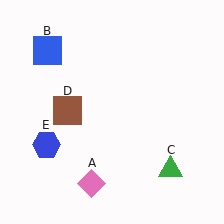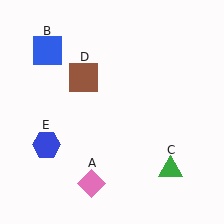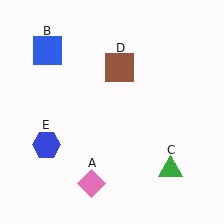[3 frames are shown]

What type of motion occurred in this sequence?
The brown square (object D) rotated clockwise around the center of the scene.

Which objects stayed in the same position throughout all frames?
Pink diamond (object A) and blue square (object B) and green triangle (object C) and blue hexagon (object E) remained stationary.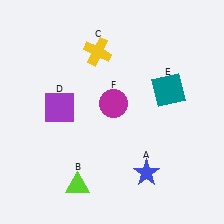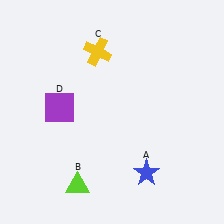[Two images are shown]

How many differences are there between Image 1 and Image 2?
There are 2 differences between the two images.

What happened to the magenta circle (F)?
The magenta circle (F) was removed in Image 2. It was in the top-right area of Image 1.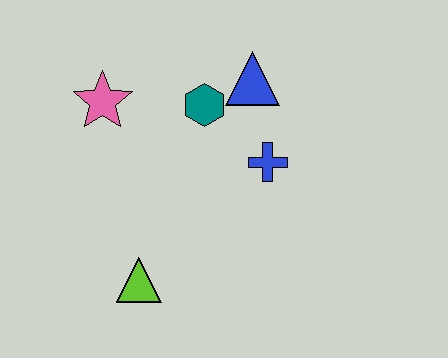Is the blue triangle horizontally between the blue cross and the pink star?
Yes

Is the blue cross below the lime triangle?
No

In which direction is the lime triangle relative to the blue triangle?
The lime triangle is below the blue triangle.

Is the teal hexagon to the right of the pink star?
Yes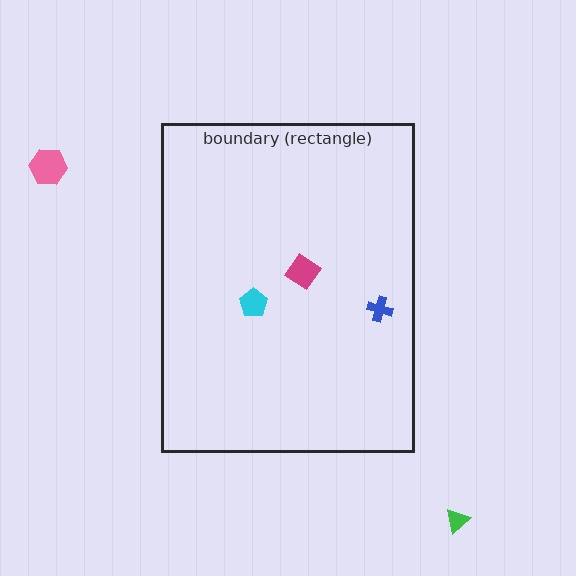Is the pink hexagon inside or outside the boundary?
Outside.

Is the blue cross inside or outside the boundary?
Inside.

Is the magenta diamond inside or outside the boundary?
Inside.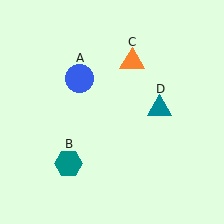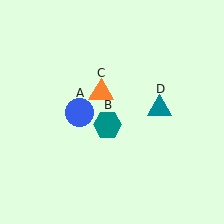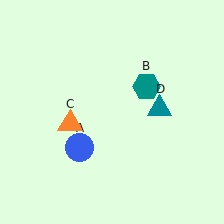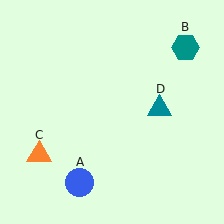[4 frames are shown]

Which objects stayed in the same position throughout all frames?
Teal triangle (object D) remained stationary.